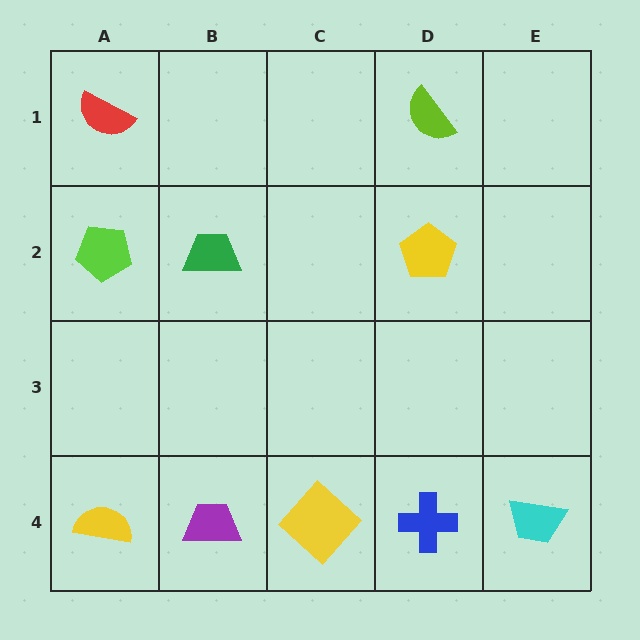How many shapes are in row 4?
5 shapes.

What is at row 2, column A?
A lime pentagon.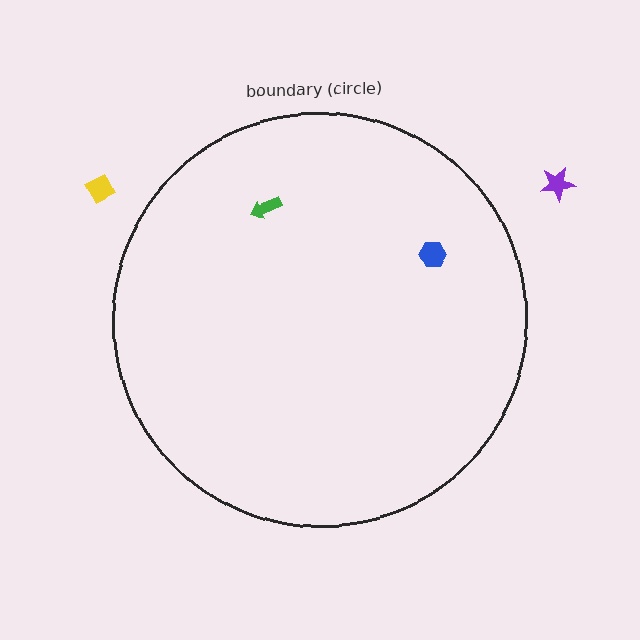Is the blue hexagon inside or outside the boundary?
Inside.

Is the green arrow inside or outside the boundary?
Inside.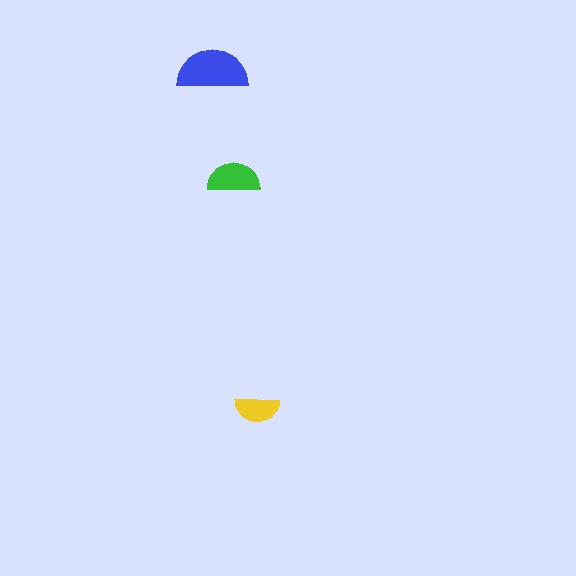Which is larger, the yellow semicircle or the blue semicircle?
The blue one.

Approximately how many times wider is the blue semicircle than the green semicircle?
About 1.5 times wider.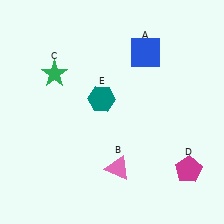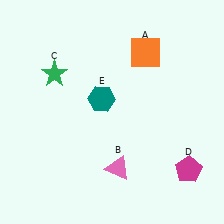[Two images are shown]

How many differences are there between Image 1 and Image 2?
There is 1 difference between the two images.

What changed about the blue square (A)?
In Image 1, A is blue. In Image 2, it changed to orange.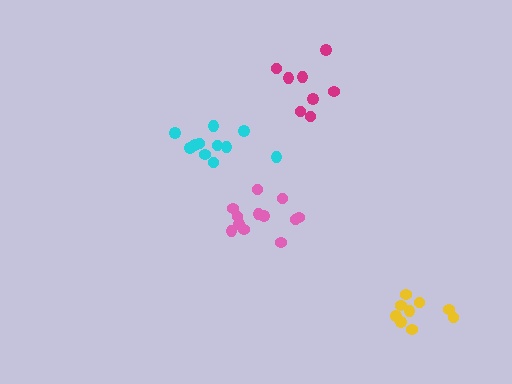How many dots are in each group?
Group 1: 11 dots, Group 2: 12 dots, Group 3: 9 dots, Group 4: 8 dots (40 total).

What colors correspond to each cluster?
The clusters are colored: cyan, pink, yellow, magenta.